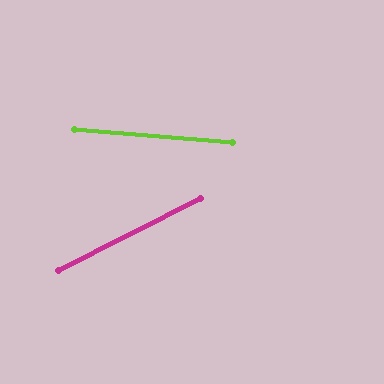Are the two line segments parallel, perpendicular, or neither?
Neither parallel nor perpendicular — they differ by about 31°.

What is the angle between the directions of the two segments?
Approximately 31 degrees.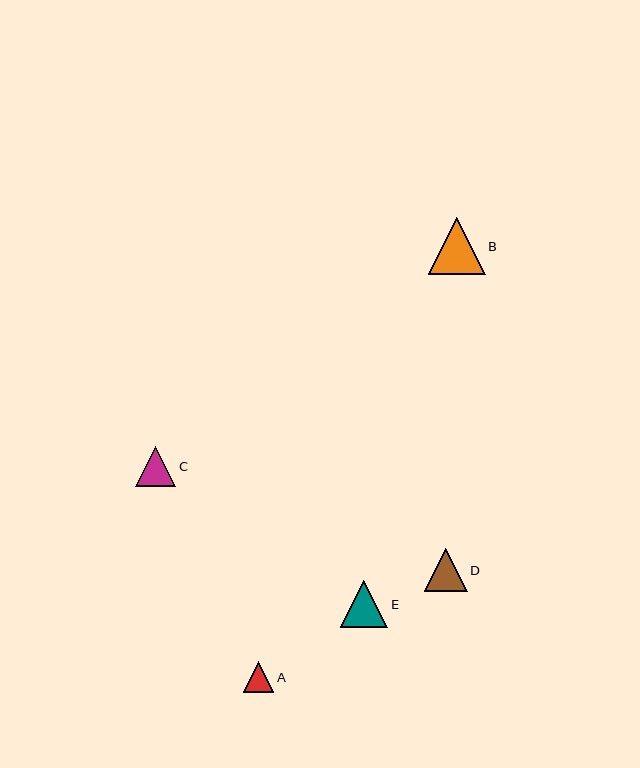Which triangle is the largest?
Triangle B is the largest with a size of approximately 57 pixels.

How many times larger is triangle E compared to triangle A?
Triangle E is approximately 1.6 times the size of triangle A.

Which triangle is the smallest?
Triangle A is the smallest with a size of approximately 30 pixels.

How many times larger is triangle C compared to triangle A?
Triangle C is approximately 1.3 times the size of triangle A.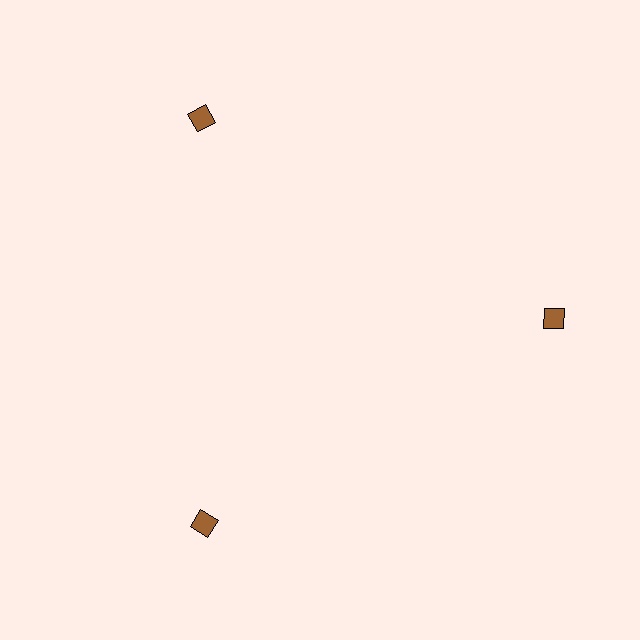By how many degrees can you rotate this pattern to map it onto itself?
The pattern maps onto itself every 120 degrees of rotation.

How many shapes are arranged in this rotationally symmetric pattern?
There are 3 shapes, arranged in 3 groups of 1.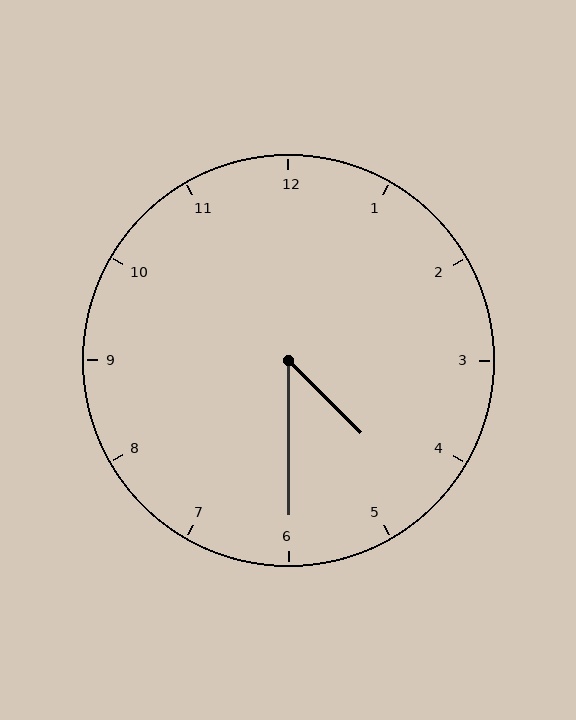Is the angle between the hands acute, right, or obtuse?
It is acute.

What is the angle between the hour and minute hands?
Approximately 45 degrees.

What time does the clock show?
4:30.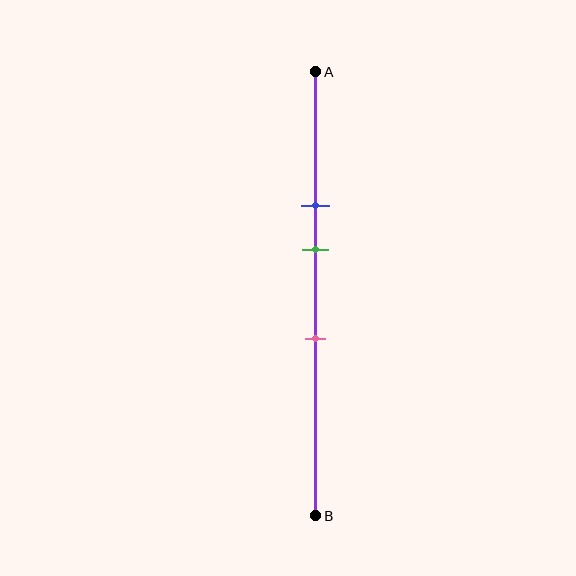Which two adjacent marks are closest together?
The blue and green marks are the closest adjacent pair.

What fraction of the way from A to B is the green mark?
The green mark is approximately 40% (0.4) of the way from A to B.